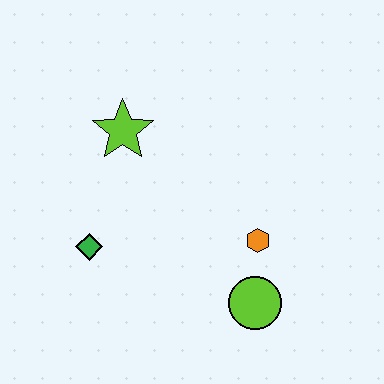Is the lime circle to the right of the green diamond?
Yes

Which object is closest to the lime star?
The green diamond is closest to the lime star.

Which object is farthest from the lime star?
The lime circle is farthest from the lime star.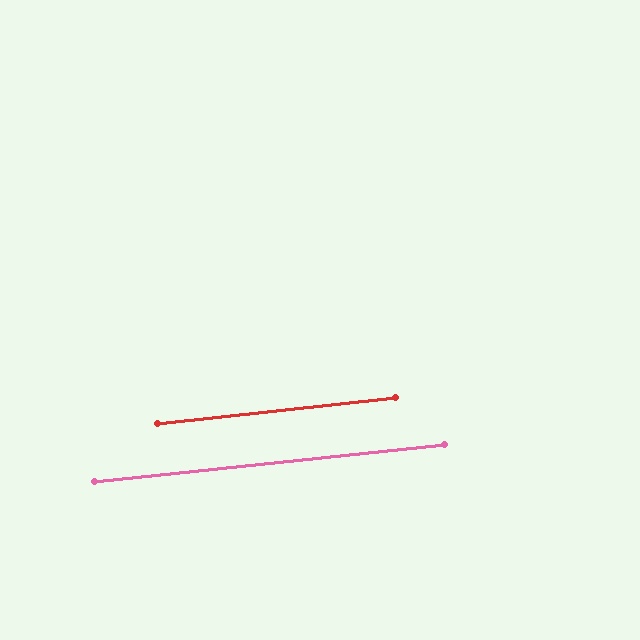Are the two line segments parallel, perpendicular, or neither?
Parallel — their directions differ by only 0.2°.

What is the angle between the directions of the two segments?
Approximately 0 degrees.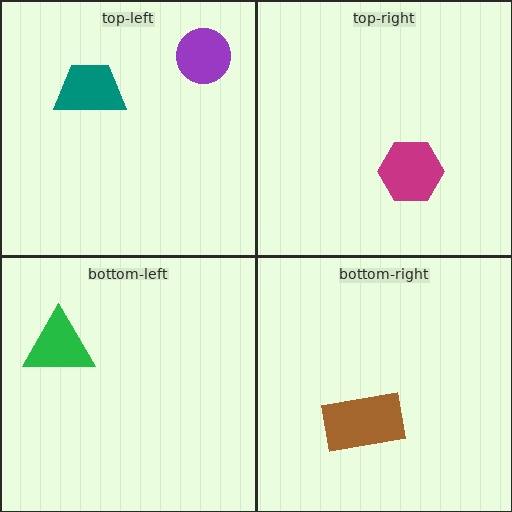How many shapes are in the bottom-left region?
1.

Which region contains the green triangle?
The bottom-left region.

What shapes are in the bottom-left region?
The green triangle.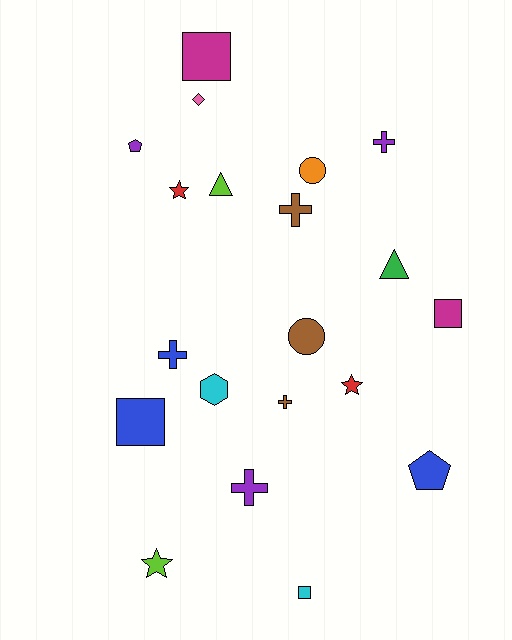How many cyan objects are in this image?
There are 2 cyan objects.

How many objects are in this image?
There are 20 objects.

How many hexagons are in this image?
There is 1 hexagon.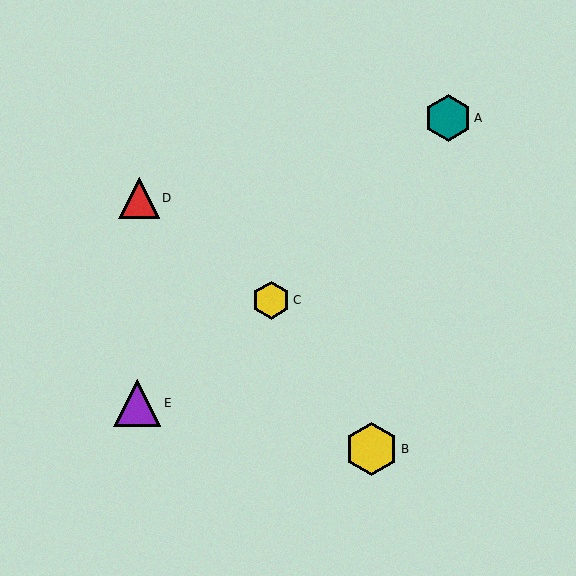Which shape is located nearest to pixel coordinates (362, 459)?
The yellow hexagon (labeled B) at (372, 449) is nearest to that location.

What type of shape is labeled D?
Shape D is a red triangle.